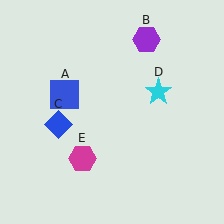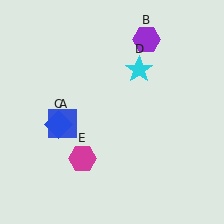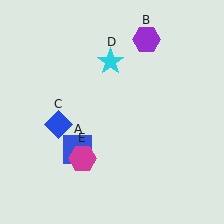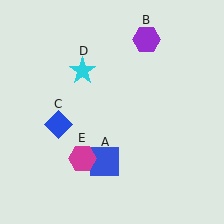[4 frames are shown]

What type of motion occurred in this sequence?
The blue square (object A), cyan star (object D) rotated counterclockwise around the center of the scene.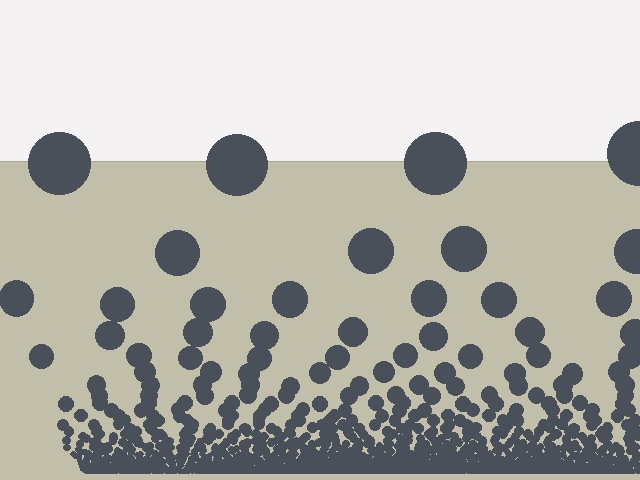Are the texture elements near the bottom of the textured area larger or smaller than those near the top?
Smaller. The gradient is inverted — elements near the bottom are smaller and denser.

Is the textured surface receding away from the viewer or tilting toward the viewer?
The surface appears to tilt toward the viewer. Texture elements get larger and sparser toward the top.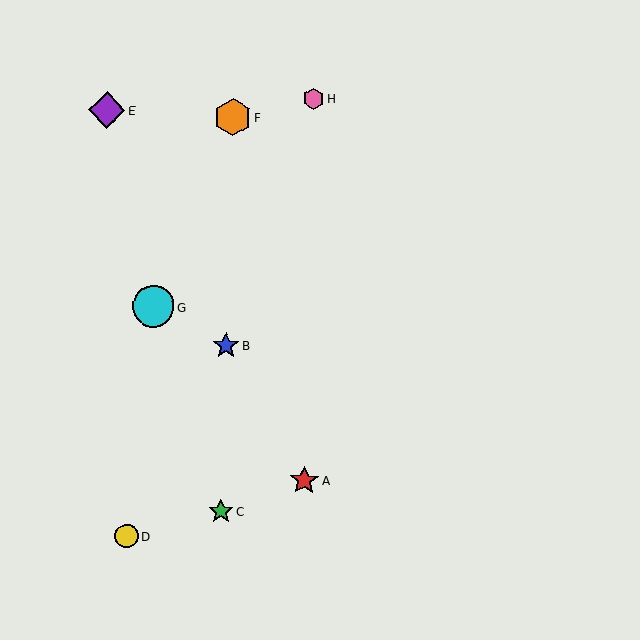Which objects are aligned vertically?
Objects B, C, F are aligned vertically.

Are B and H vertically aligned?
No, B is at x≈226 and H is at x≈313.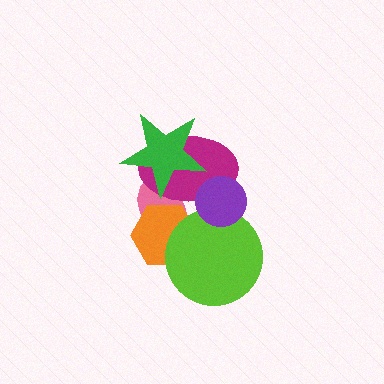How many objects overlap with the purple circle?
2 objects overlap with the purple circle.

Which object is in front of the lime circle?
The purple circle is in front of the lime circle.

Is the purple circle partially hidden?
No, no other shape covers it.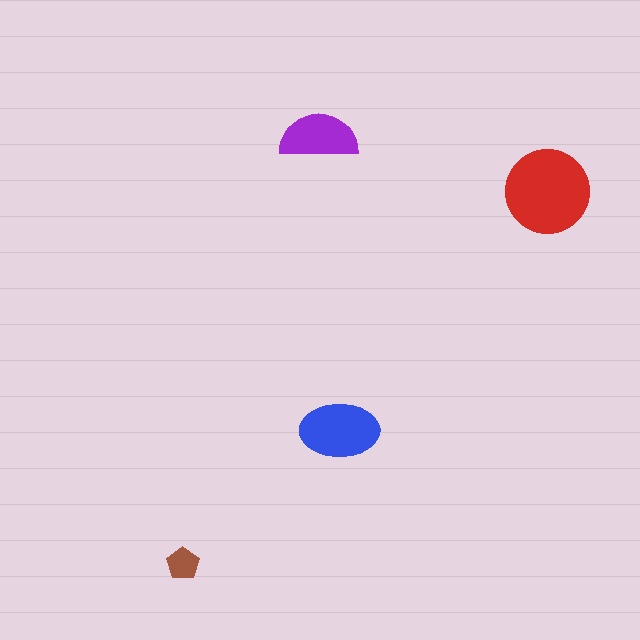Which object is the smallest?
The brown pentagon.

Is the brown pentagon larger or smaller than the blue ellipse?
Smaller.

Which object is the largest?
The red circle.